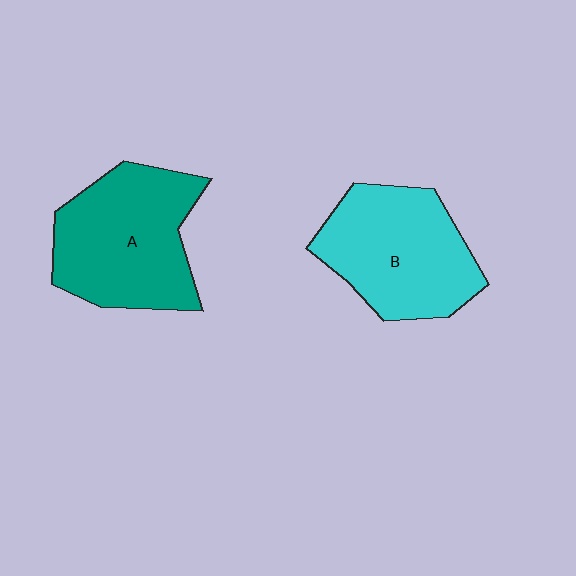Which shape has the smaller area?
Shape B (cyan).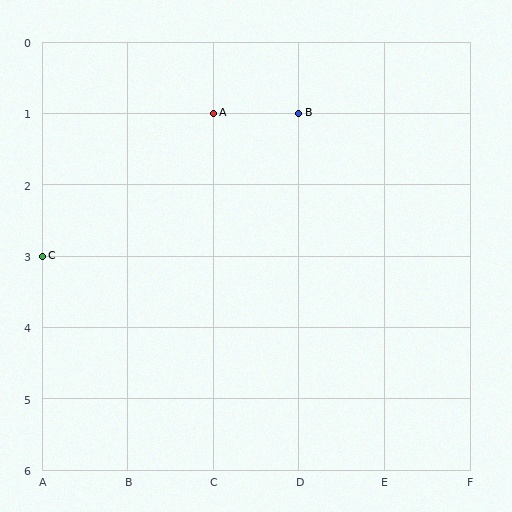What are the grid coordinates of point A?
Point A is at grid coordinates (C, 1).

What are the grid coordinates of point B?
Point B is at grid coordinates (D, 1).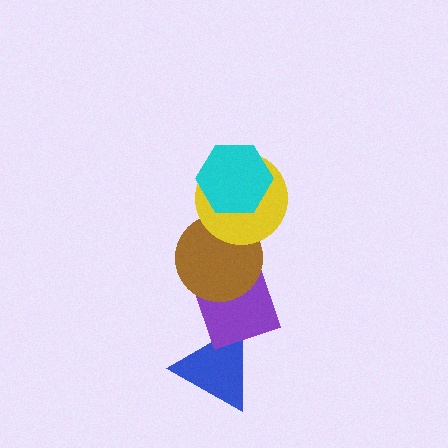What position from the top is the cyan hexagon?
The cyan hexagon is 1st from the top.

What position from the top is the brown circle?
The brown circle is 3rd from the top.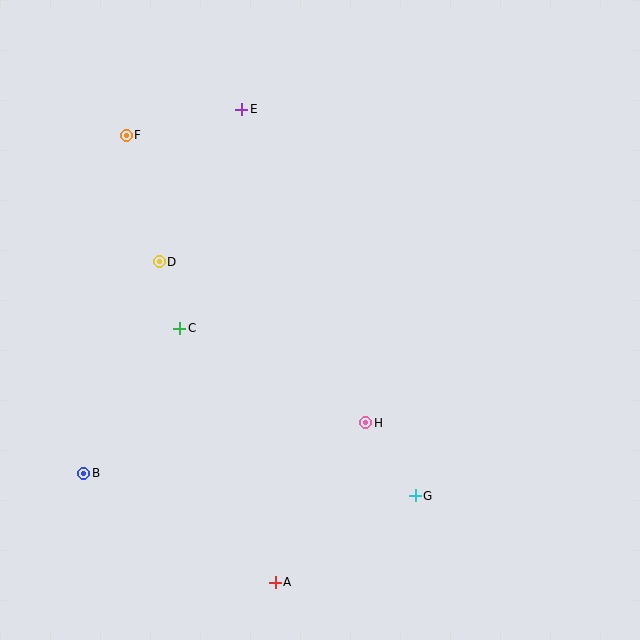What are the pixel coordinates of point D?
Point D is at (159, 262).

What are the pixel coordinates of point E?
Point E is at (242, 109).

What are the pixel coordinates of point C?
Point C is at (180, 328).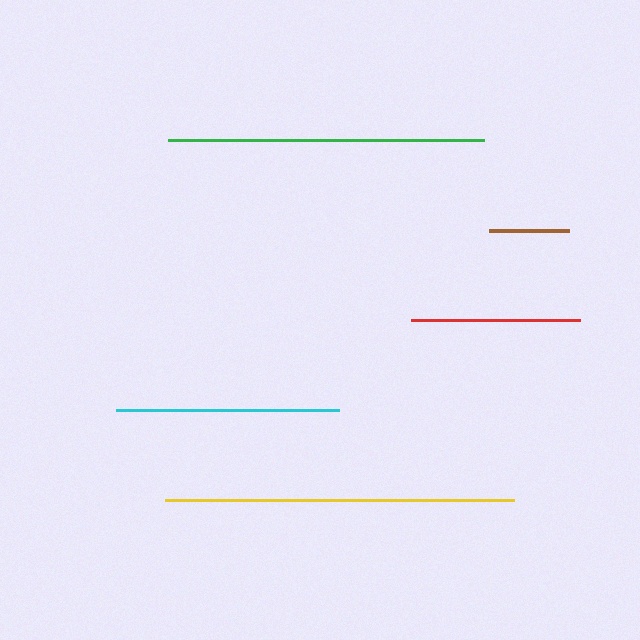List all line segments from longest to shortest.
From longest to shortest: yellow, green, cyan, red, brown.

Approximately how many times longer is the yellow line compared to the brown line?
The yellow line is approximately 4.4 times the length of the brown line.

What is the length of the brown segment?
The brown segment is approximately 80 pixels long.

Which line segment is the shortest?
The brown line is the shortest at approximately 80 pixels.